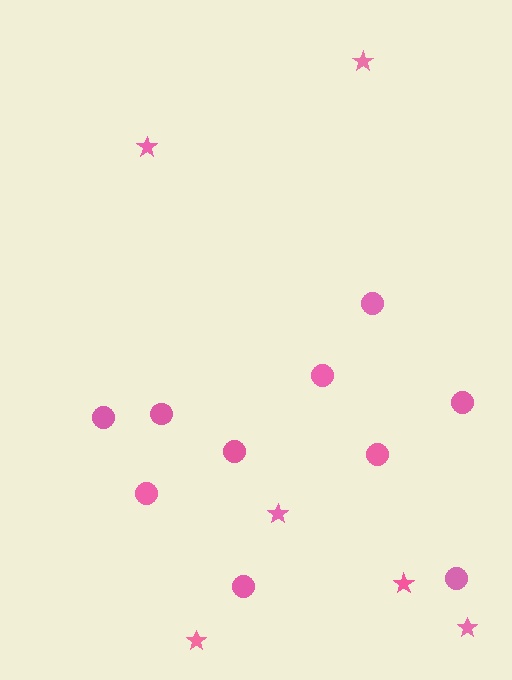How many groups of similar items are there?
There are 2 groups: one group of circles (10) and one group of stars (6).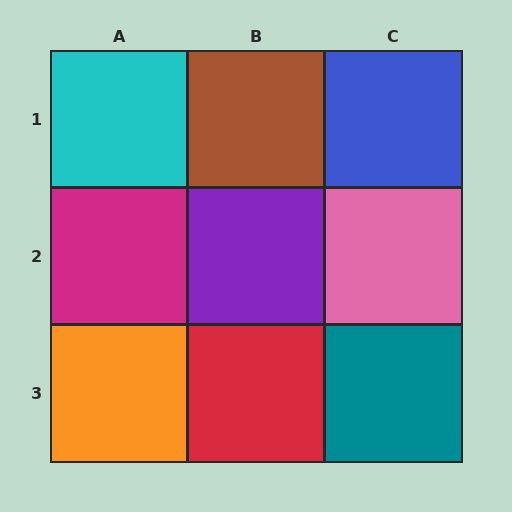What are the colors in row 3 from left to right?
Orange, red, teal.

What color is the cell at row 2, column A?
Magenta.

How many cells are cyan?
1 cell is cyan.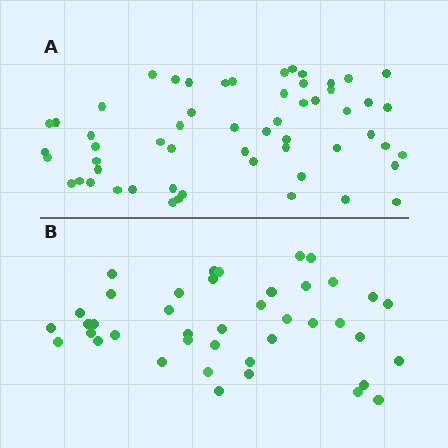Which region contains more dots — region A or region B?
Region A (the top region) has more dots.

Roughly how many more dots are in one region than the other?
Region A has approximately 15 more dots than region B.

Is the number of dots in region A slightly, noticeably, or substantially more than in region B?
Region A has noticeably more, but not dramatically so. The ratio is roughly 1.4 to 1.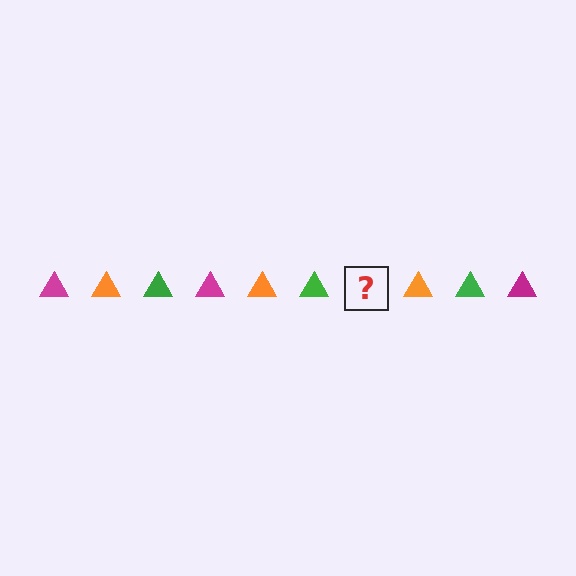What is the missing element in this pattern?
The missing element is a magenta triangle.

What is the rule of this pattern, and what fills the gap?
The rule is that the pattern cycles through magenta, orange, green triangles. The gap should be filled with a magenta triangle.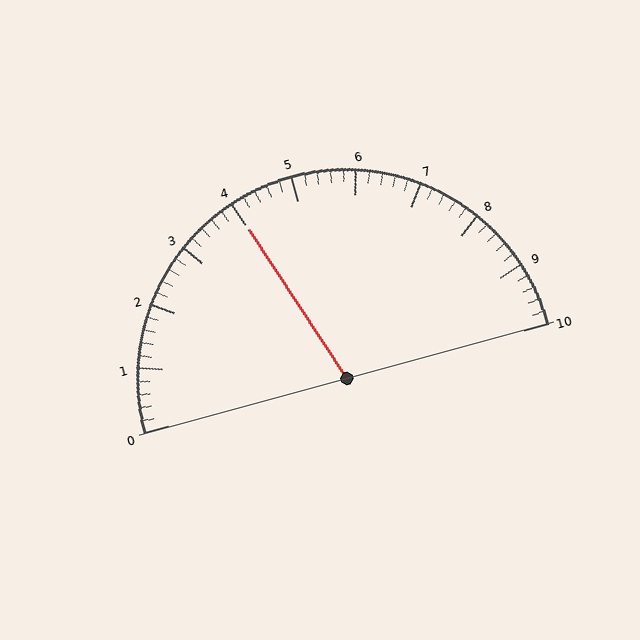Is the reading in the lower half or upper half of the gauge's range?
The reading is in the lower half of the range (0 to 10).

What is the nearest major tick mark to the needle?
The nearest major tick mark is 4.